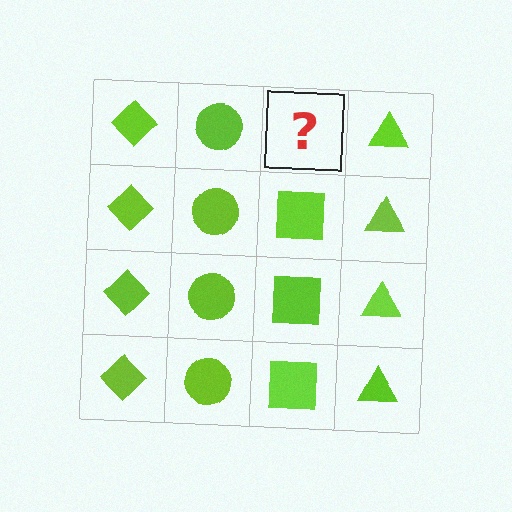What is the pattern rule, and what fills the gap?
The rule is that each column has a consistent shape. The gap should be filled with a lime square.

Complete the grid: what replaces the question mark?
The question mark should be replaced with a lime square.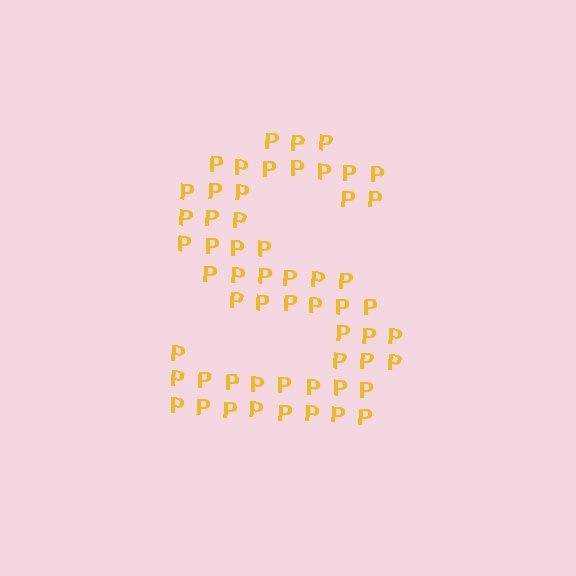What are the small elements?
The small elements are letter P's.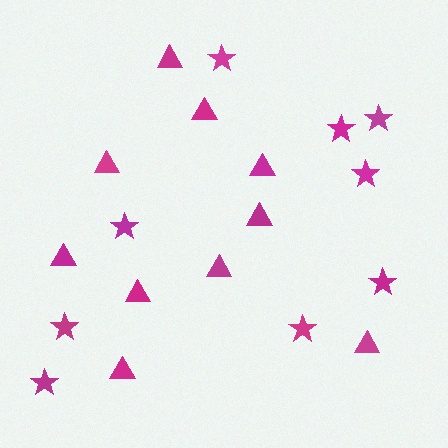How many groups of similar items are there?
There are 2 groups: one group of triangles (10) and one group of stars (9).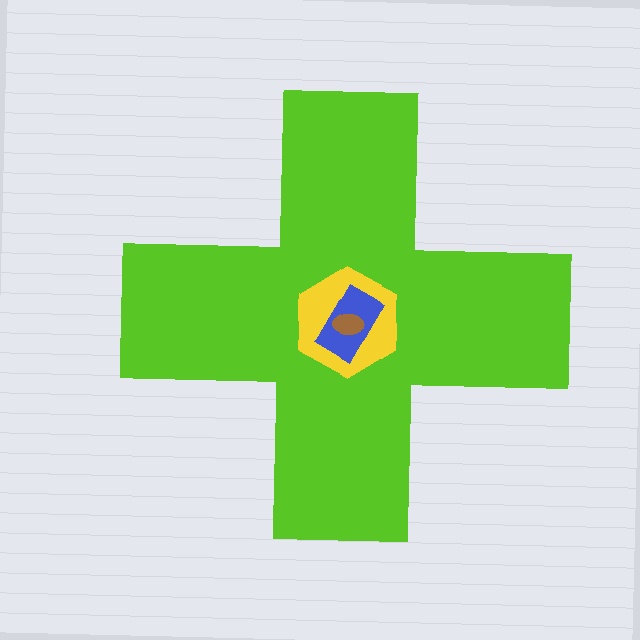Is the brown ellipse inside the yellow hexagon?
Yes.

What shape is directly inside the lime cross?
The yellow hexagon.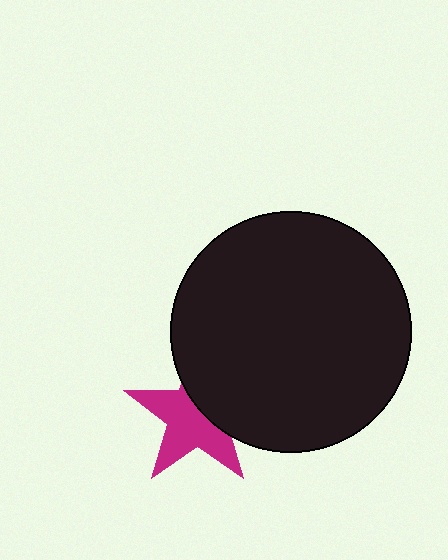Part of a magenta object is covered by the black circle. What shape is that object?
It is a star.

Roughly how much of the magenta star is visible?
About half of it is visible (roughly 60%).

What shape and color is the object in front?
The object in front is a black circle.